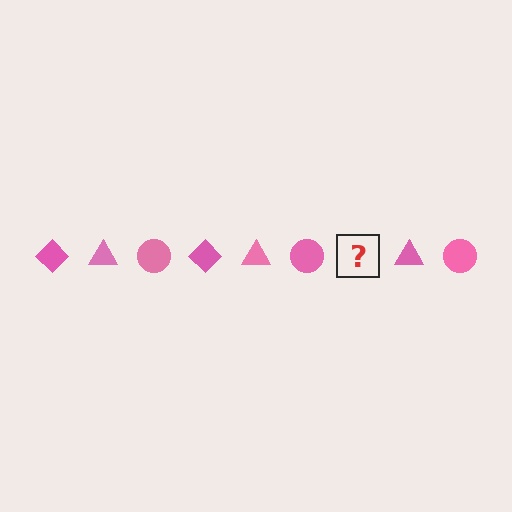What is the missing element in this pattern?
The missing element is a pink diamond.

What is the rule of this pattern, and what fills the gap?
The rule is that the pattern cycles through diamond, triangle, circle shapes in pink. The gap should be filled with a pink diamond.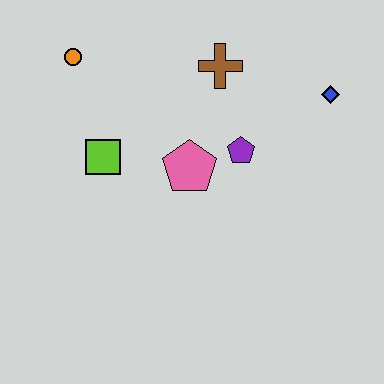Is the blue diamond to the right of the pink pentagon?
Yes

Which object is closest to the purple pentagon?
The pink pentagon is closest to the purple pentagon.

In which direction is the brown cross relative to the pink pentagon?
The brown cross is above the pink pentagon.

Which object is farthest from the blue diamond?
The orange circle is farthest from the blue diamond.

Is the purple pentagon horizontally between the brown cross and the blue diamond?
Yes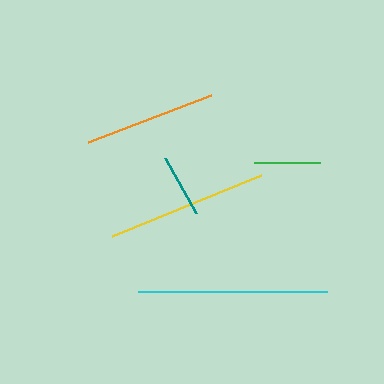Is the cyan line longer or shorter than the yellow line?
The cyan line is longer than the yellow line.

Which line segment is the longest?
The cyan line is the longest at approximately 189 pixels.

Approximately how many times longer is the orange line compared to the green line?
The orange line is approximately 2.0 times the length of the green line.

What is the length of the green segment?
The green segment is approximately 66 pixels long.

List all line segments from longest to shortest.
From longest to shortest: cyan, yellow, orange, green, teal.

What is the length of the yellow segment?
The yellow segment is approximately 161 pixels long.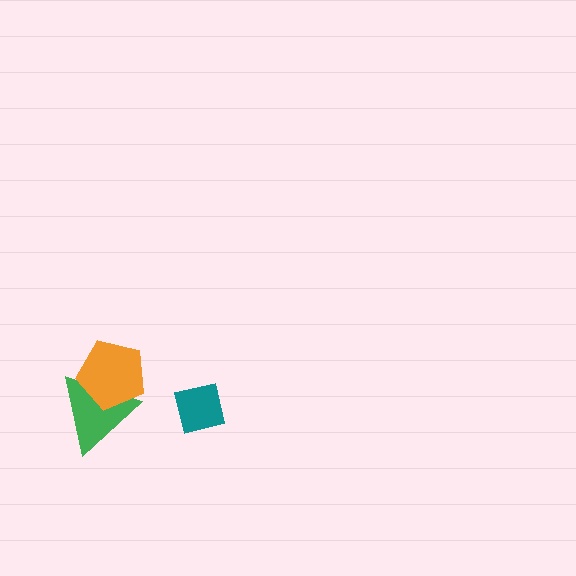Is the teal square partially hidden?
No, no other shape covers it.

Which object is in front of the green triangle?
The orange pentagon is in front of the green triangle.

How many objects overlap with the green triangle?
1 object overlaps with the green triangle.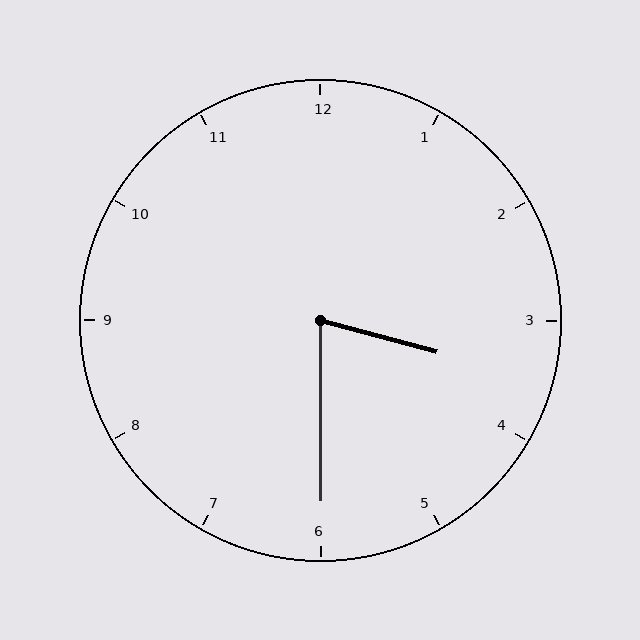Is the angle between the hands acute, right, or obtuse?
It is acute.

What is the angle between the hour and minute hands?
Approximately 75 degrees.